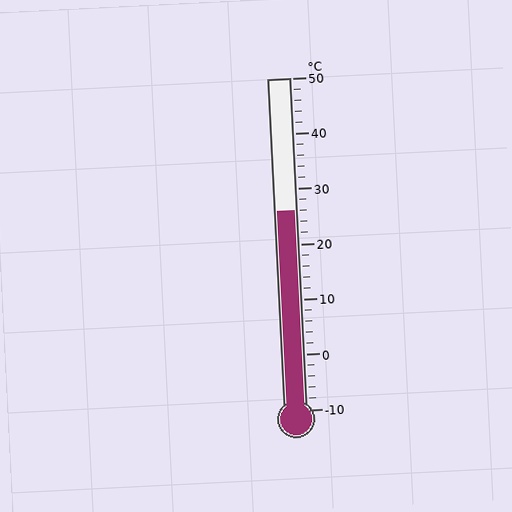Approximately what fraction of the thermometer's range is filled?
The thermometer is filled to approximately 60% of its range.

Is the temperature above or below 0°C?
The temperature is above 0°C.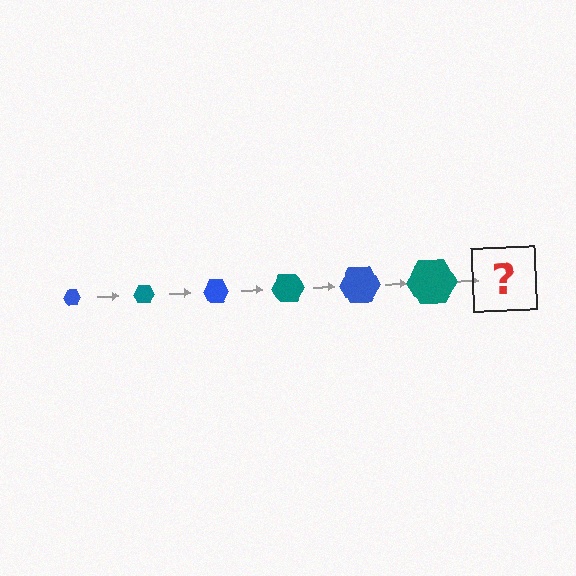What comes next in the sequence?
The next element should be a blue hexagon, larger than the previous one.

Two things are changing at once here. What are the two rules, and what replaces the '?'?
The two rules are that the hexagon grows larger each step and the color cycles through blue and teal. The '?' should be a blue hexagon, larger than the previous one.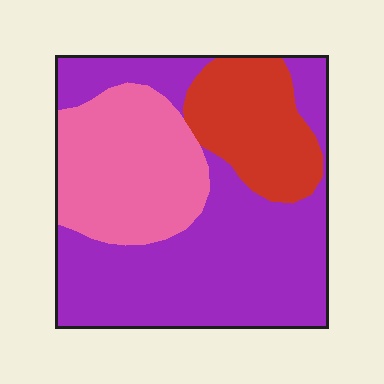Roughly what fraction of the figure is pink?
Pink covers around 25% of the figure.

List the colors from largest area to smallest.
From largest to smallest: purple, pink, red.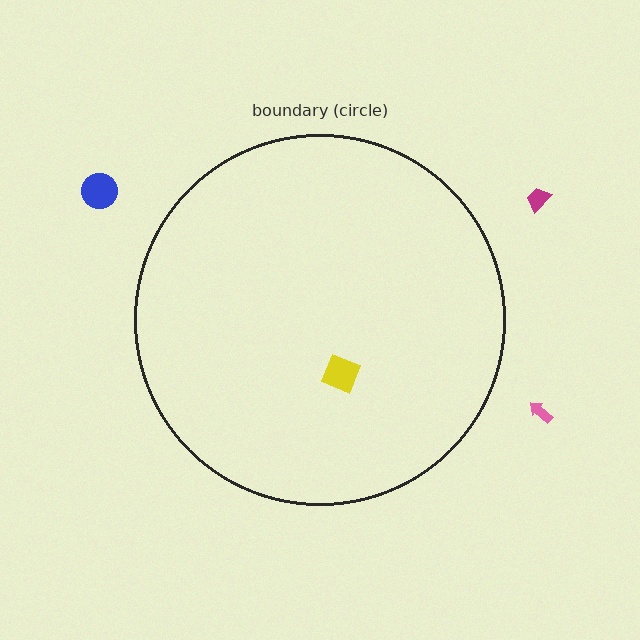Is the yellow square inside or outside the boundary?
Inside.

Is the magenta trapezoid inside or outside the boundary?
Outside.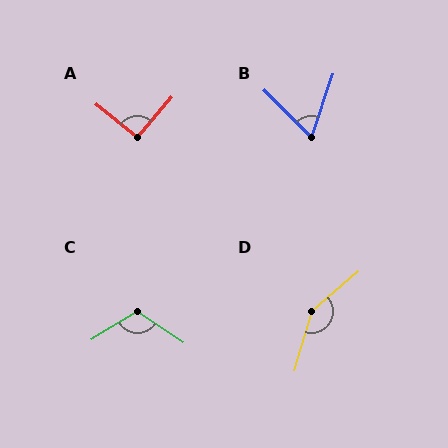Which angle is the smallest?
B, at approximately 64 degrees.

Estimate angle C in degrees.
Approximately 114 degrees.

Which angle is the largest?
D, at approximately 146 degrees.